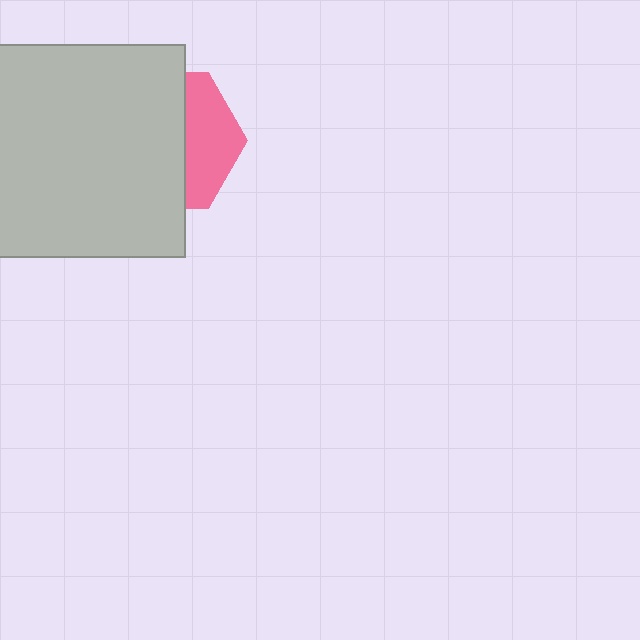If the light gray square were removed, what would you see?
You would see the complete pink hexagon.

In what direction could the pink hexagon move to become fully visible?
The pink hexagon could move right. That would shift it out from behind the light gray square entirely.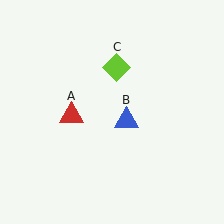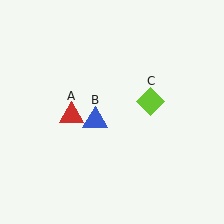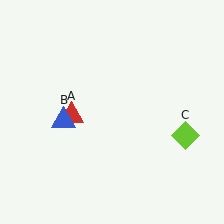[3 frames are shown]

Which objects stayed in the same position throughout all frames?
Red triangle (object A) remained stationary.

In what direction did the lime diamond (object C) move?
The lime diamond (object C) moved down and to the right.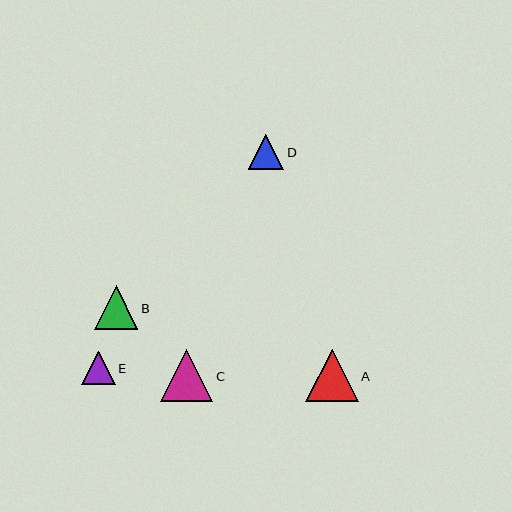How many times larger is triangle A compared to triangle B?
Triangle A is approximately 1.2 times the size of triangle B.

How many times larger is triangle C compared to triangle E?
Triangle C is approximately 1.6 times the size of triangle E.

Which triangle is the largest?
Triangle C is the largest with a size of approximately 53 pixels.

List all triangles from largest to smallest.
From largest to smallest: C, A, B, D, E.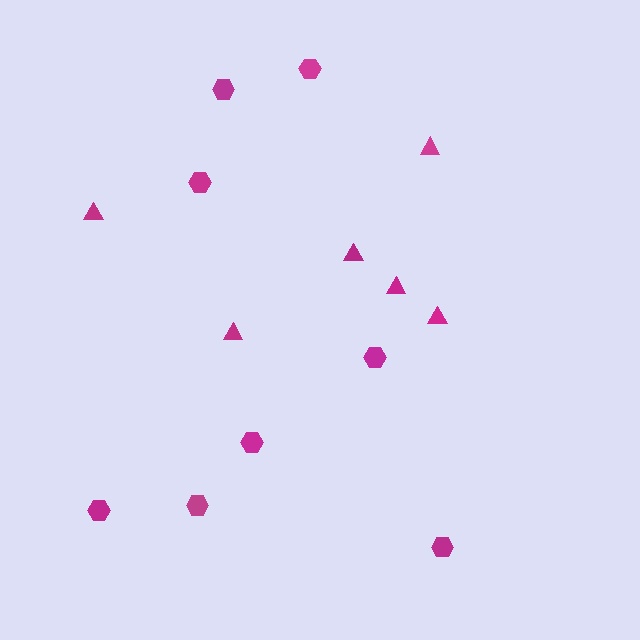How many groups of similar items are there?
There are 2 groups: one group of hexagons (8) and one group of triangles (6).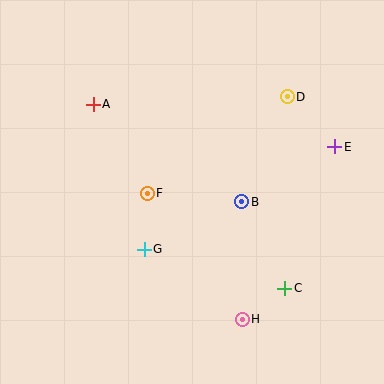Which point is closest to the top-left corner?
Point A is closest to the top-left corner.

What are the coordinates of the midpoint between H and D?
The midpoint between H and D is at (265, 208).